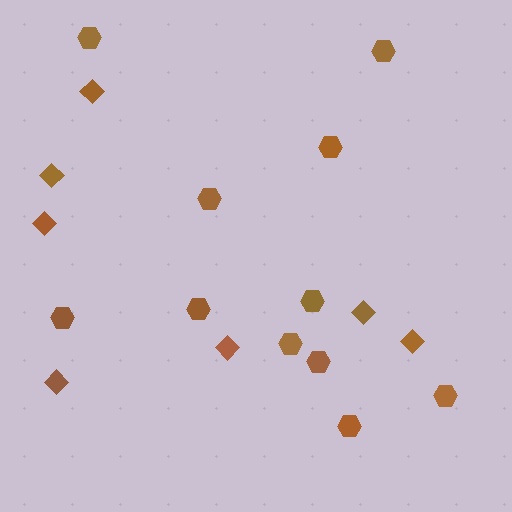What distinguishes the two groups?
There are 2 groups: one group of hexagons (11) and one group of diamonds (7).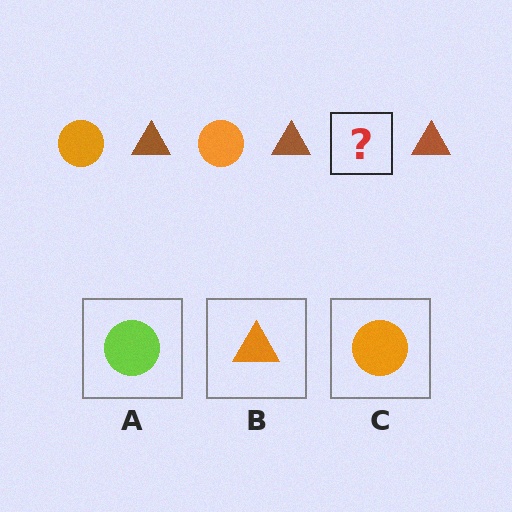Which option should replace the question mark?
Option C.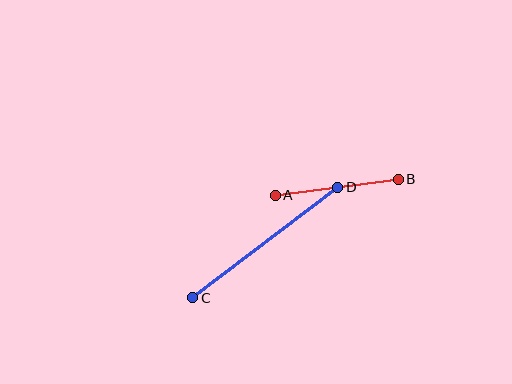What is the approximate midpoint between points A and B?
The midpoint is at approximately (337, 187) pixels.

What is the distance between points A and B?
The distance is approximately 124 pixels.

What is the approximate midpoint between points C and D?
The midpoint is at approximately (265, 243) pixels.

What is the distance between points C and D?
The distance is approximately 182 pixels.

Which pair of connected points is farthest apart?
Points C and D are farthest apart.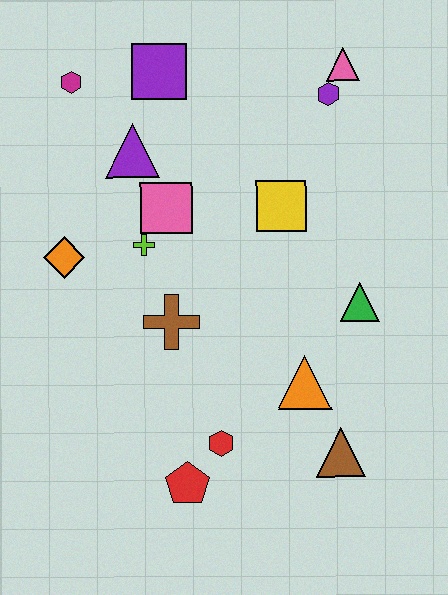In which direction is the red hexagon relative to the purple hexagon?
The red hexagon is below the purple hexagon.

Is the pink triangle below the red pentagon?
No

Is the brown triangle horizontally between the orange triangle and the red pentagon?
No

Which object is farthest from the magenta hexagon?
The brown triangle is farthest from the magenta hexagon.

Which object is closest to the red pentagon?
The red hexagon is closest to the red pentagon.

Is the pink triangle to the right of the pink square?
Yes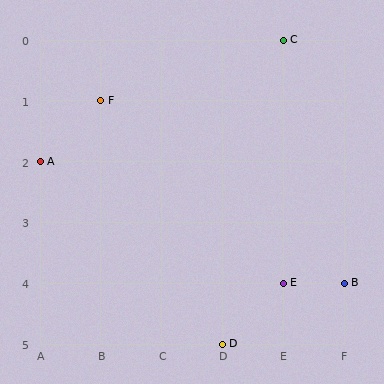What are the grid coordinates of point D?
Point D is at grid coordinates (D, 5).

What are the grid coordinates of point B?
Point B is at grid coordinates (F, 4).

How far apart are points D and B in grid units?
Points D and B are 2 columns and 1 row apart (about 2.2 grid units diagonally).